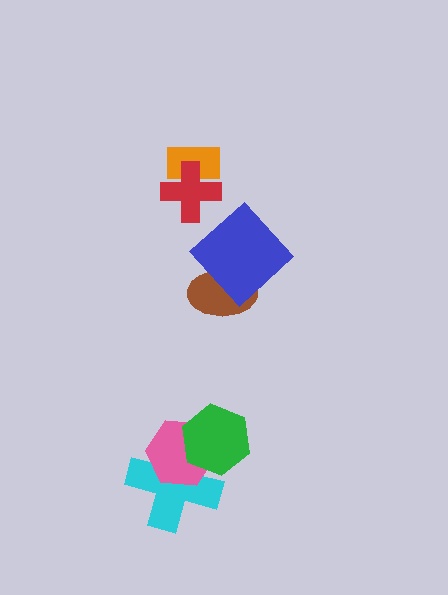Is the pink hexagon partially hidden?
Yes, it is partially covered by another shape.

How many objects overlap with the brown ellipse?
1 object overlaps with the brown ellipse.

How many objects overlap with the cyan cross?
2 objects overlap with the cyan cross.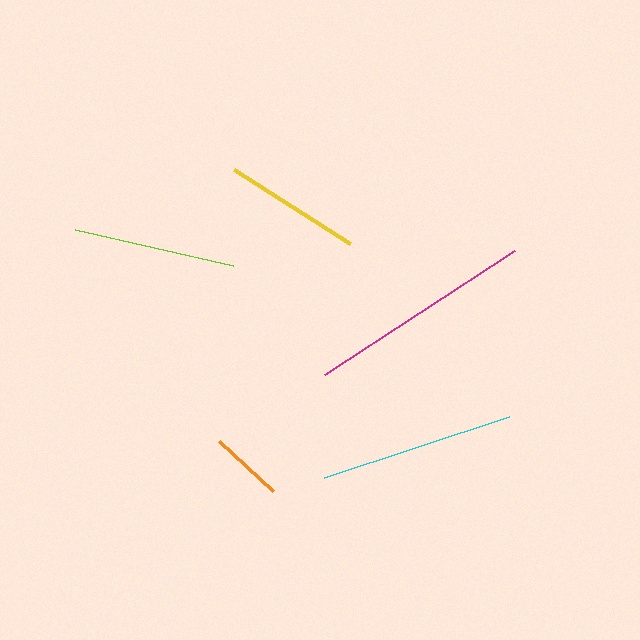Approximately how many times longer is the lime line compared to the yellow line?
The lime line is approximately 1.2 times the length of the yellow line.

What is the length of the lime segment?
The lime segment is approximately 162 pixels long.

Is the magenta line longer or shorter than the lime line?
The magenta line is longer than the lime line.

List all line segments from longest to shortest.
From longest to shortest: magenta, cyan, lime, yellow, orange.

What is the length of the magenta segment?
The magenta segment is approximately 227 pixels long.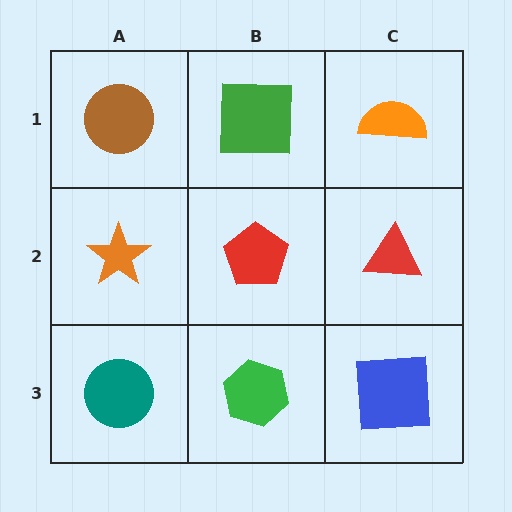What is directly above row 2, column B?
A green square.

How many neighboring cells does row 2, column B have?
4.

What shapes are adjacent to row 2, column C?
An orange semicircle (row 1, column C), a blue square (row 3, column C), a red pentagon (row 2, column B).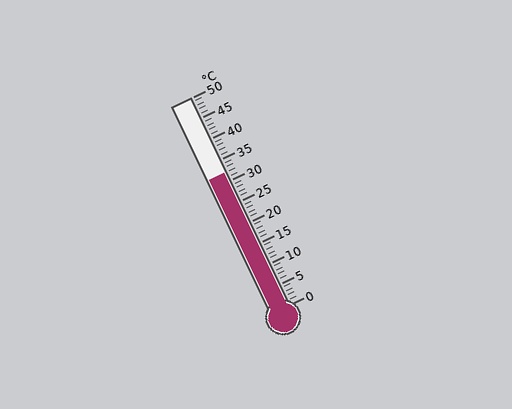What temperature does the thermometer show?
The thermometer shows approximately 32°C.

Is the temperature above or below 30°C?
The temperature is above 30°C.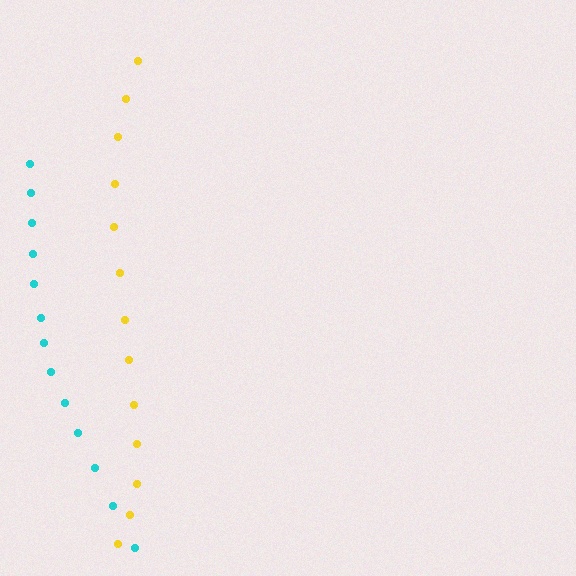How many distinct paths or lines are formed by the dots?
There are 2 distinct paths.